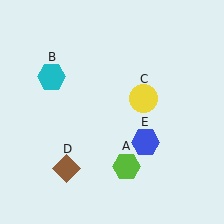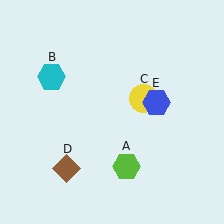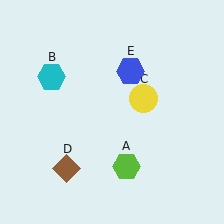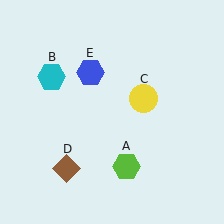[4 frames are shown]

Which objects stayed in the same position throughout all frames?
Lime hexagon (object A) and cyan hexagon (object B) and yellow circle (object C) and brown diamond (object D) remained stationary.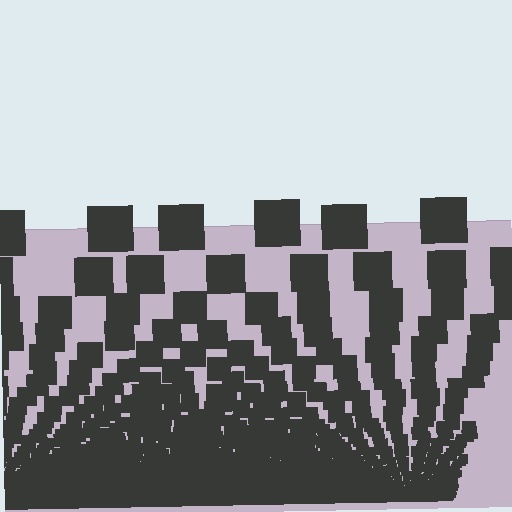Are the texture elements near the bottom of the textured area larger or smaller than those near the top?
Smaller. The gradient is inverted — elements near the bottom are smaller and denser.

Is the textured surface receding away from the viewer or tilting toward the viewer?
The surface appears to tilt toward the viewer. Texture elements get larger and sparser toward the top.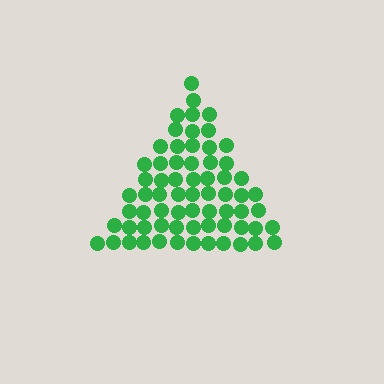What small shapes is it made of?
It is made of small circles.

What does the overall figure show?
The overall figure shows a triangle.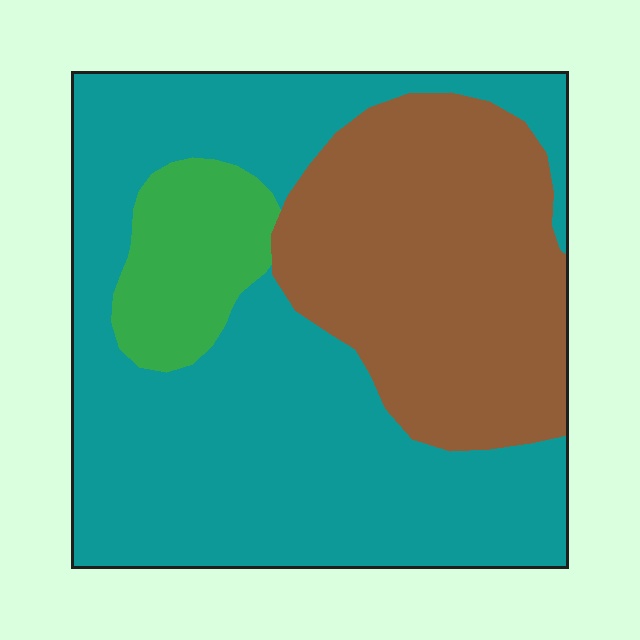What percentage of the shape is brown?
Brown takes up about one third (1/3) of the shape.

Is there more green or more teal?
Teal.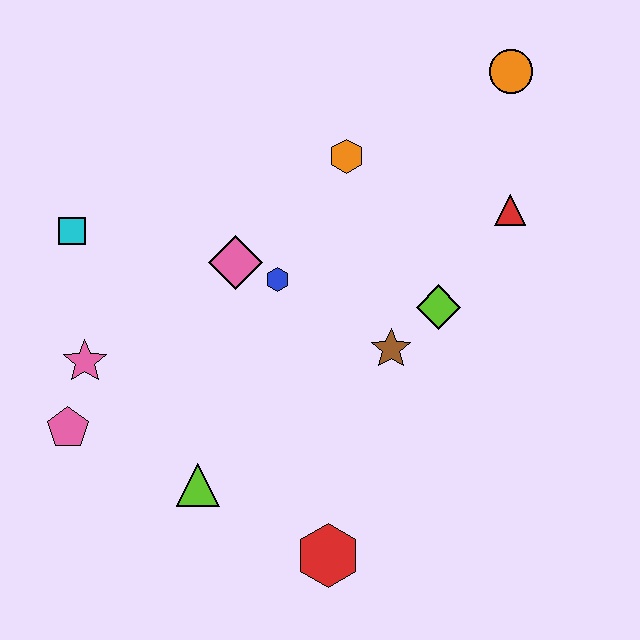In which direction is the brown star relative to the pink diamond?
The brown star is to the right of the pink diamond.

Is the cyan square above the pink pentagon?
Yes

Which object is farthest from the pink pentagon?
The orange circle is farthest from the pink pentagon.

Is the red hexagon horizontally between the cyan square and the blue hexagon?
No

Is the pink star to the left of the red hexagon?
Yes